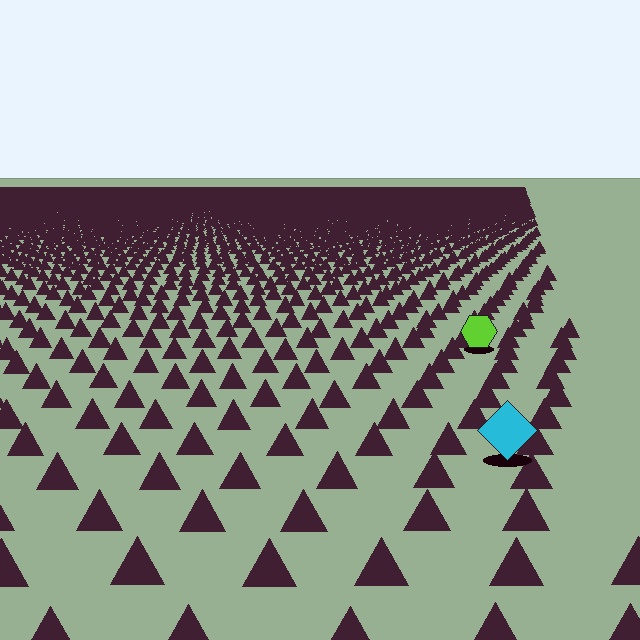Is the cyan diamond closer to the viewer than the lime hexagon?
Yes. The cyan diamond is closer — you can tell from the texture gradient: the ground texture is coarser near it.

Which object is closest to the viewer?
The cyan diamond is closest. The texture marks near it are larger and more spread out.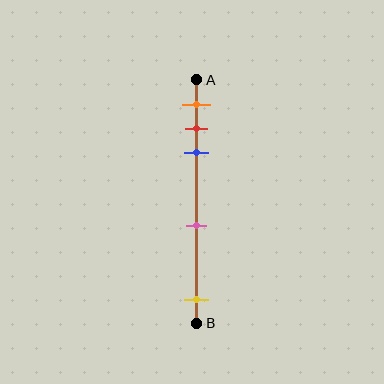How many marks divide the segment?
There are 5 marks dividing the segment.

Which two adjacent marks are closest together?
The red and blue marks are the closest adjacent pair.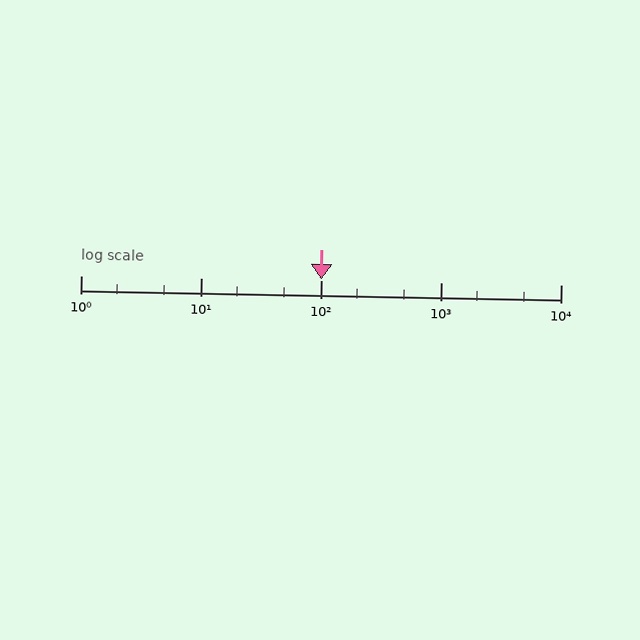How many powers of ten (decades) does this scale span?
The scale spans 4 decades, from 1 to 10000.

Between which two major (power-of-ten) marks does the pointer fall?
The pointer is between 100 and 1000.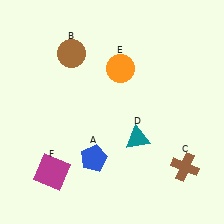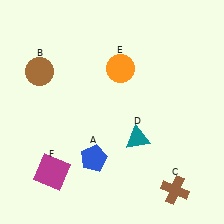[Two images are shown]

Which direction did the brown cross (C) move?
The brown cross (C) moved down.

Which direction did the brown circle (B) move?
The brown circle (B) moved left.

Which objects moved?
The objects that moved are: the brown circle (B), the brown cross (C).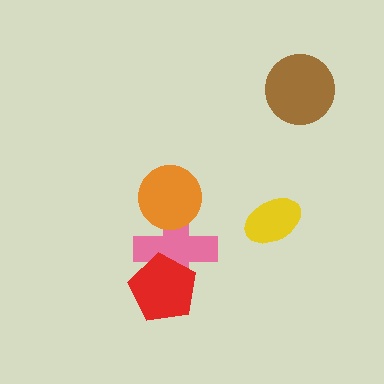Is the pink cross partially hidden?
Yes, it is partially covered by another shape.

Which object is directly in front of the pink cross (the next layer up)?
The red pentagon is directly in front of the pink cross.